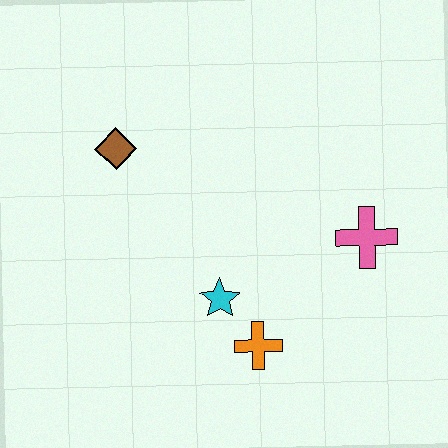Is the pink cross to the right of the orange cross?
Yes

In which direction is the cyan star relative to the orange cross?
The cyan star is above the orange cross.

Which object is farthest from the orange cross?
The brown diamond is farthest from the orange cross.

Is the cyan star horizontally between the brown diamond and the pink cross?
Yes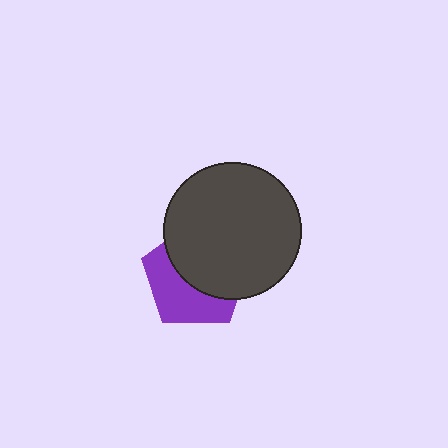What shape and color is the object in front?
The object in front is a dark gray circle.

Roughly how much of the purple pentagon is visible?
About half of it is visible (roughly 45%).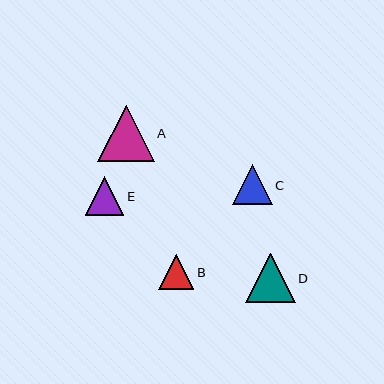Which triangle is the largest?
Triangle A is the largest with a size of approximately 57 pixels.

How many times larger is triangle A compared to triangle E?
Triangle A is approximately 1.5 times the size of triangle E.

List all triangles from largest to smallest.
From largest to smallest: A, D, C, E, B.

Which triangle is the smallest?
Triangle B is the smallest with a size of approximately 36 pixels.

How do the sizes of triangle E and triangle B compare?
Triangle E and triangle B are approximately the same size.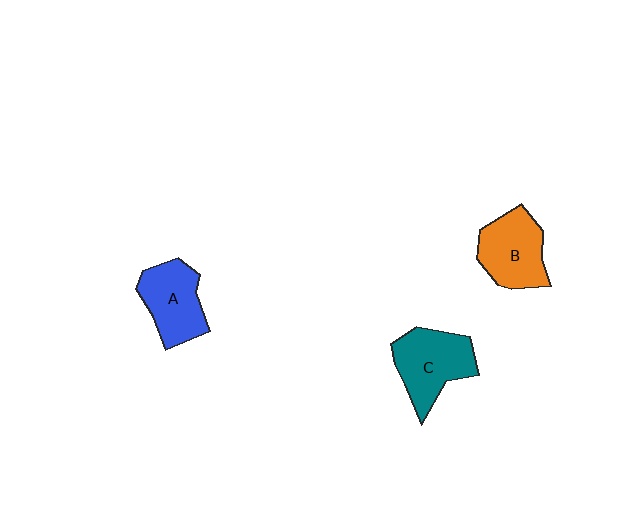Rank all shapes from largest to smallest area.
From largest to smallest: C (teal), B (orange), A (blue).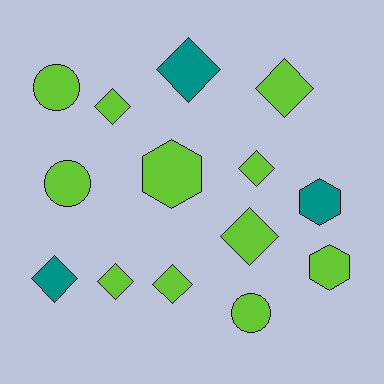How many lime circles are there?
There are 3 lime circles.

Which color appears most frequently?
Lime, with 11 objects.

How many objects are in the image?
There are 14 objects.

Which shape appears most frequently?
Diamond, with 8 objects.